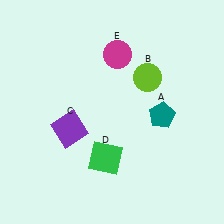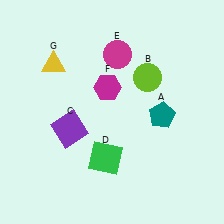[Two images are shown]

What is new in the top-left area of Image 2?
A magenta hexagon (F) was added in the top-left area of Image 2.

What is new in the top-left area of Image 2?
A yellow triangle (G) was added in the top-left area of Image 2.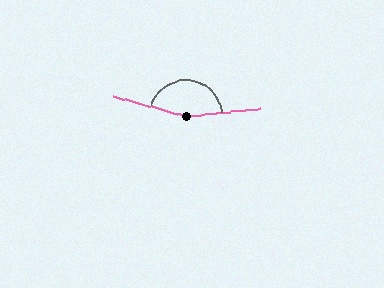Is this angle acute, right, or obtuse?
It is obtuse.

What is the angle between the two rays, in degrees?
Approximately 158 degrees.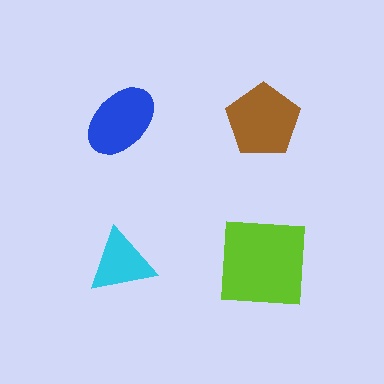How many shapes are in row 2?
2 shapes.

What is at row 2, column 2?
A lime square.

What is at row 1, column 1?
A blue ellipse.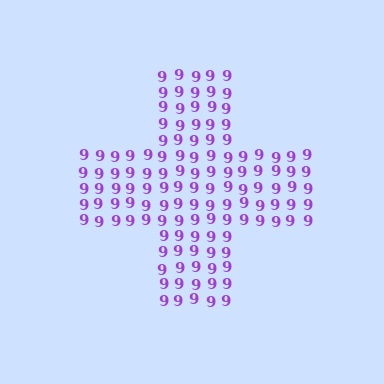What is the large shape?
The large shape is a cross.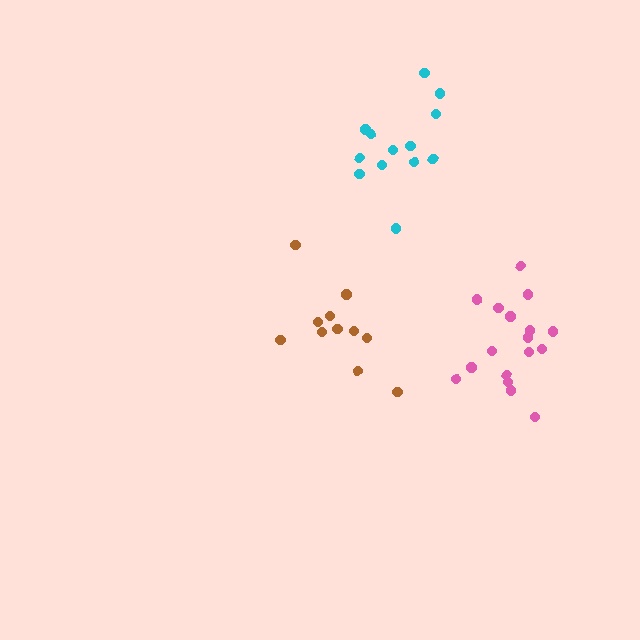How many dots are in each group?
Group 1: 17 dots, Group 2: 11 dots, Group 3: 13 dots (41 total).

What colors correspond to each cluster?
The clusters are colored: pink, brown, cyan.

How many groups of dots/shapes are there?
There are 3 groups.